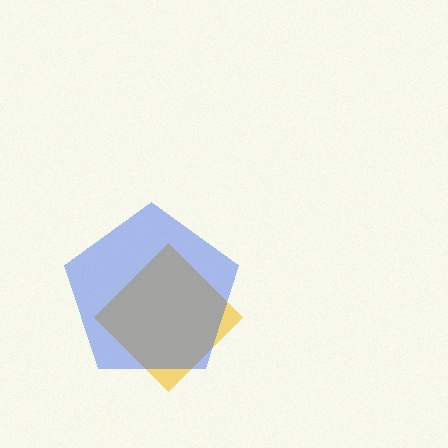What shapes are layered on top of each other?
The layered shapes are: a yellow diamond, a blue pentagon.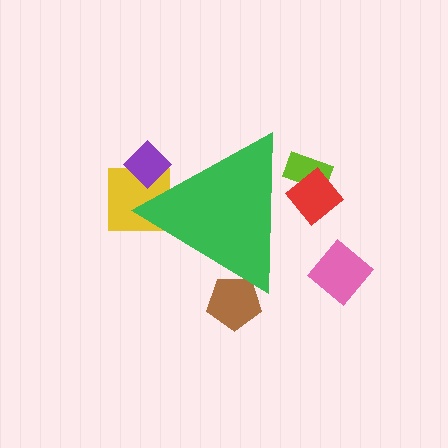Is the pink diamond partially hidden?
No, the pink diamond is fully visible.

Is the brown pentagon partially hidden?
Yes, the brown pentagon is partially hidden behind the green triangle.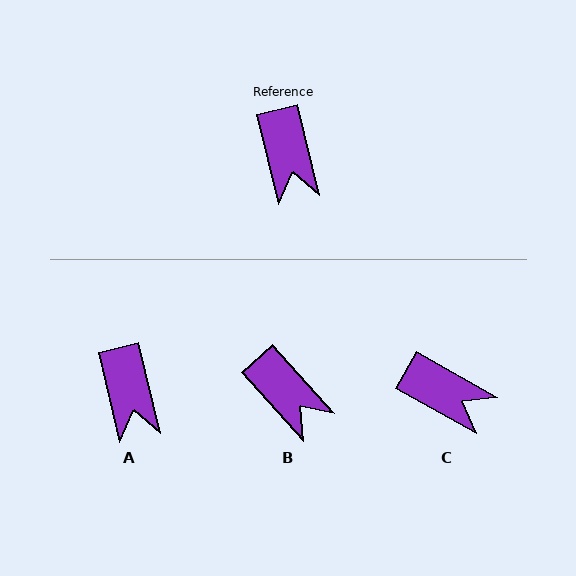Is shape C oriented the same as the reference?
No, it is off by about 47 degrees.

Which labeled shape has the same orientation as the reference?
A.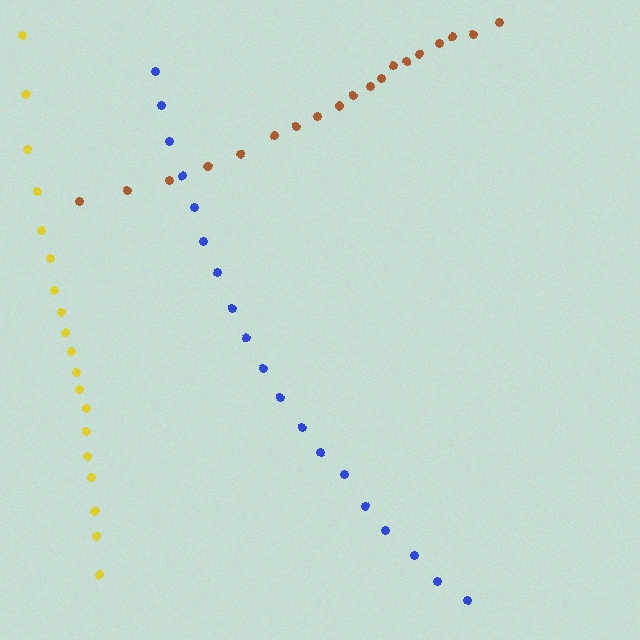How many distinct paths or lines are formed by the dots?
There are 3 distinct paths.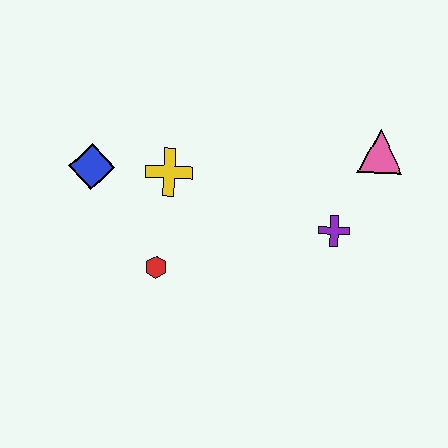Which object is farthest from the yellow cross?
The pink triangle is farthest from the yellow cross.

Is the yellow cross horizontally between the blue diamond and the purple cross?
Yes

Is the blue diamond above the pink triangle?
No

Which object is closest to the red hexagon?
The yellow cross is closest to the red hexagon.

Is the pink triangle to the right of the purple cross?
Yes